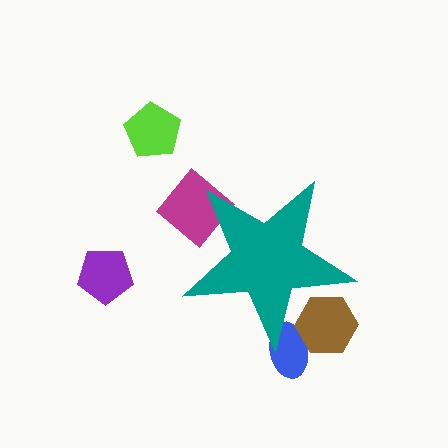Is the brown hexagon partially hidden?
Yes, the brown hexagon is partially hidden behind the teal star.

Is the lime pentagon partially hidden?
No, the lime pentagon is fully visible.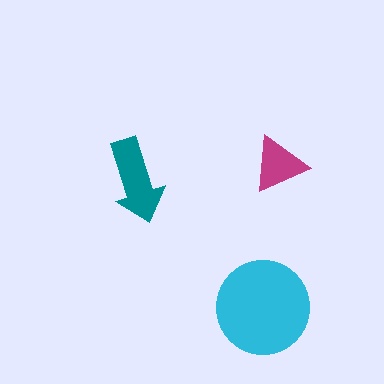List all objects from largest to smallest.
The cyan circle, the teal arrow, the magenta triangle.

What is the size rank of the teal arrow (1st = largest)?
2nd.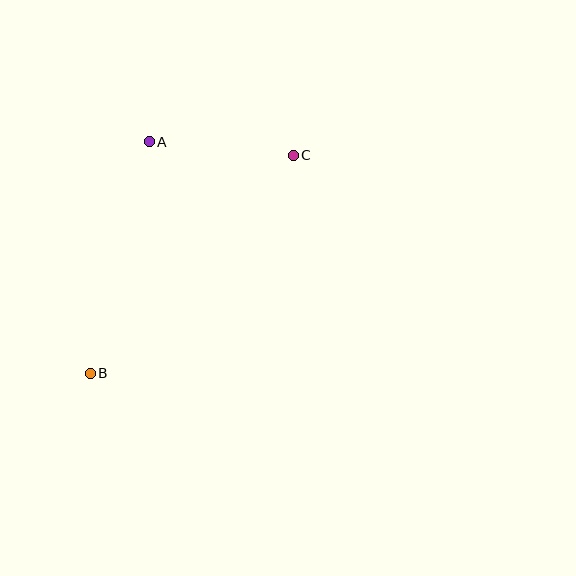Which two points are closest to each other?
Points A and C are closest to each other.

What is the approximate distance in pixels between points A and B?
The distance between A and B is approximately 239 pixels.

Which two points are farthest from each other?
Points B and C are farthest from each other.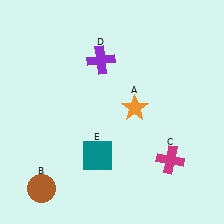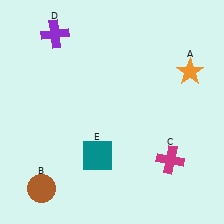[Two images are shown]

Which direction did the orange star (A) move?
The orange star (A) moved right.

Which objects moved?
The objects that moved are: the orange star (A), the purple cross (D).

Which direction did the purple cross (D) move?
The purple cross (D) moved left.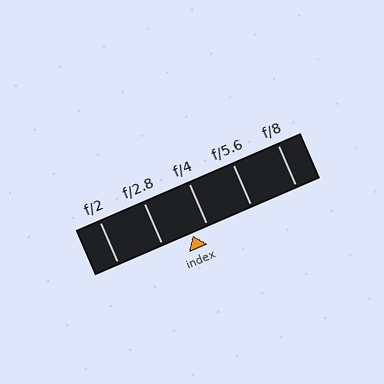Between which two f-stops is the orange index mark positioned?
The index mark is between f/2.8 and f/4.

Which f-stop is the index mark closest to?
The index mark is closest to f/4.